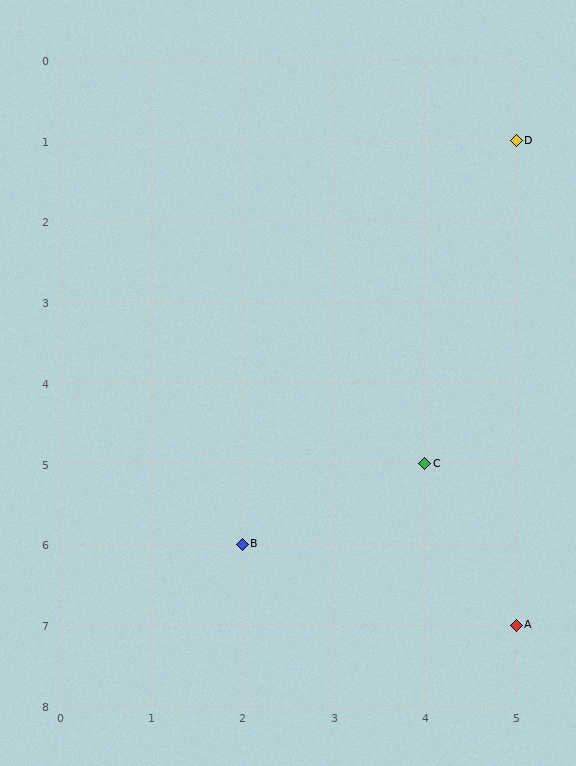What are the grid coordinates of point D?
Point D is at grid coordinates (5, 1).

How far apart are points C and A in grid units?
Points C and A are 1 column and 2 rows apart (about 2.2 grid units diagonally).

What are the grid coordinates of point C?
Point C is at grid coordinates (4, 5).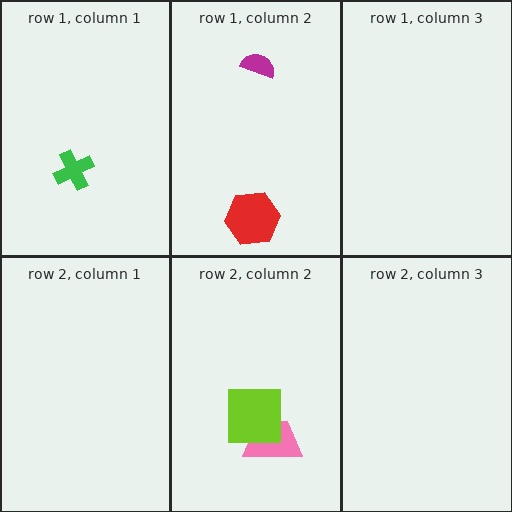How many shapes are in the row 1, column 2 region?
2.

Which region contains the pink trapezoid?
The row 2, column 2 region.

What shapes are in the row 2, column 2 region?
The pink trapezoid, the lime square.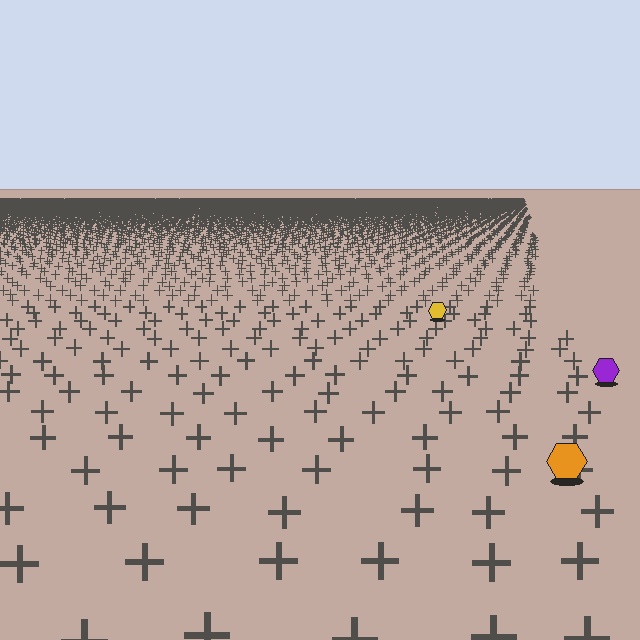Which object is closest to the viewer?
The orange hexagon is closest. The texture marks near it are larger and more spread out.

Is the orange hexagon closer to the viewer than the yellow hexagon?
Yes. The orange hexagon is closer — you can tell from the texture gradient: the ground texture is coarser near it.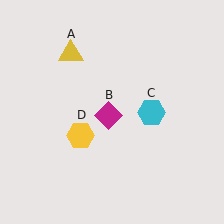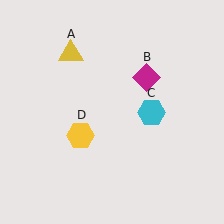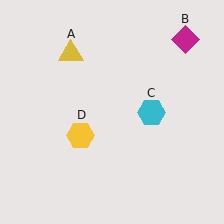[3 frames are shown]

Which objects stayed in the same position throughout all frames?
Yellow triangle (object A) and cyan hexagon (object C) and yellow hexagon (object D) remained stationary.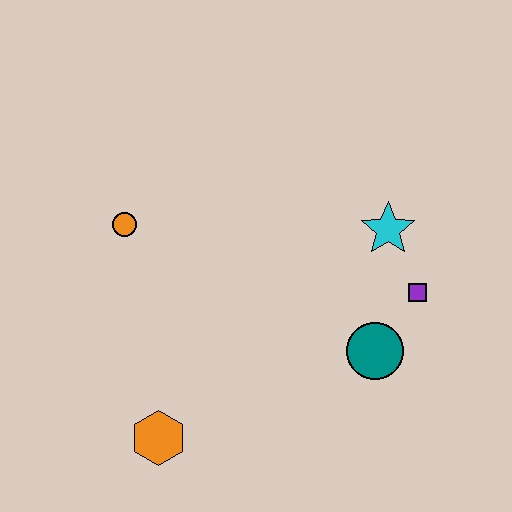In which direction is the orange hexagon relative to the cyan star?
The orange hexagon is to the left of the cyan star.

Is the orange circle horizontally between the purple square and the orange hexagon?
No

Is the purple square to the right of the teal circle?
Yes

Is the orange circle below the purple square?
No